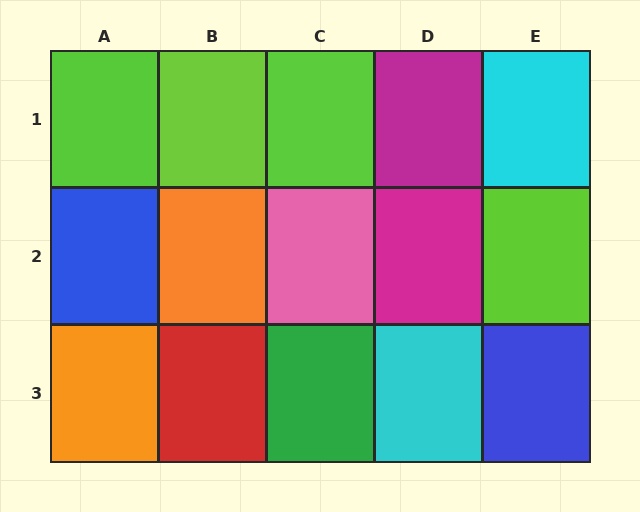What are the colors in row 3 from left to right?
Orange, red, green, cyan, blue.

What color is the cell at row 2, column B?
Orange.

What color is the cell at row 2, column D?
Magenta.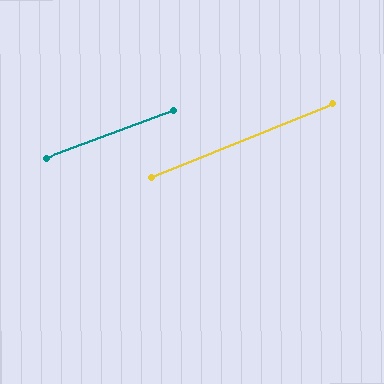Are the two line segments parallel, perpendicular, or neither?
Parallel — their directions differ by only 1.9°.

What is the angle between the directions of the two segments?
Approximately 2 degrees.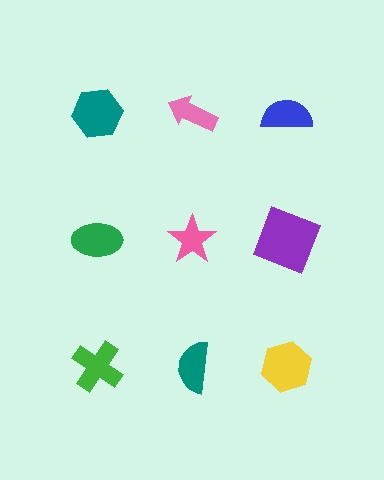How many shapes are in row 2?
3 shapes.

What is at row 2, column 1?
A green ellipse.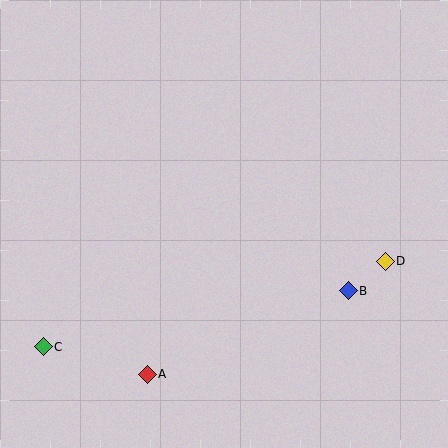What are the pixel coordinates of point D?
Point D is at (385, 261).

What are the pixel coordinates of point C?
Point C is at (43, 347).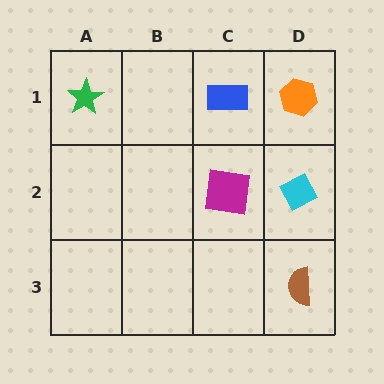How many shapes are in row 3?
1 shape.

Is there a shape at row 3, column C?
No, that cell is empty.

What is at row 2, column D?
A cyan diamond.